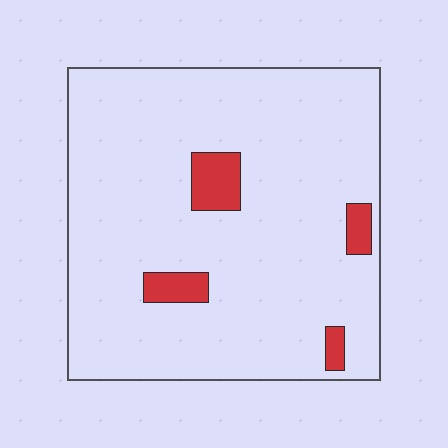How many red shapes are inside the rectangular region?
4.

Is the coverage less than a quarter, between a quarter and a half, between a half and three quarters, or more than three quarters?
Less than a quarter.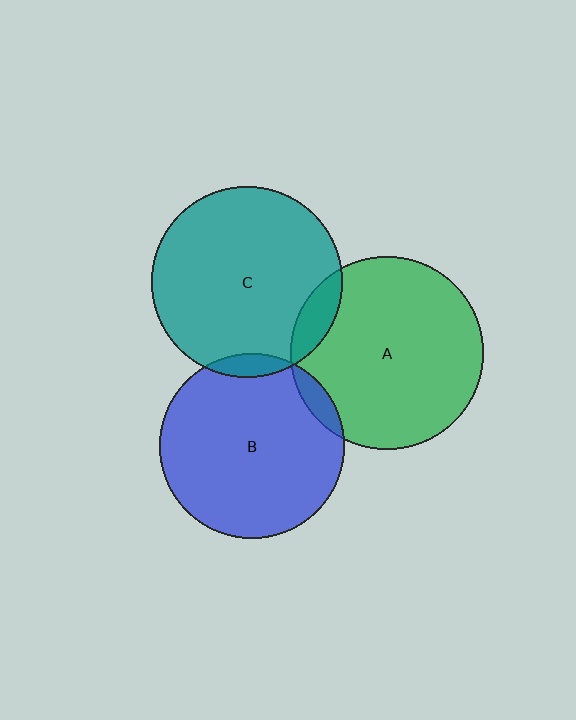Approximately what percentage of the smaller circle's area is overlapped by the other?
Approximately 10%.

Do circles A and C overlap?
Yes.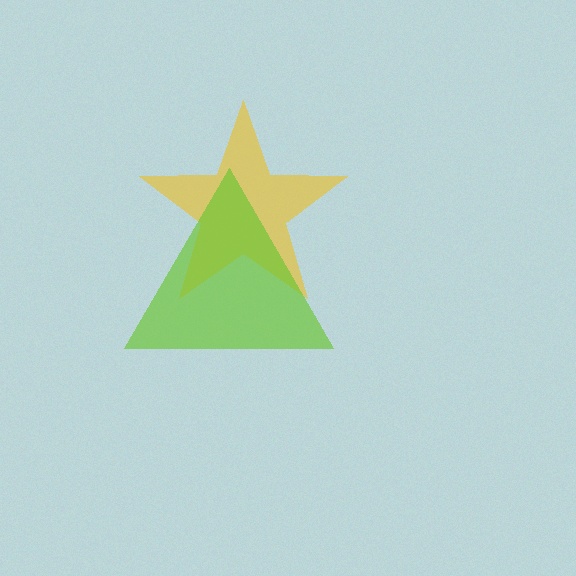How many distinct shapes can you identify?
There are 2 distinct shapes: a yellow star, a lime triangle.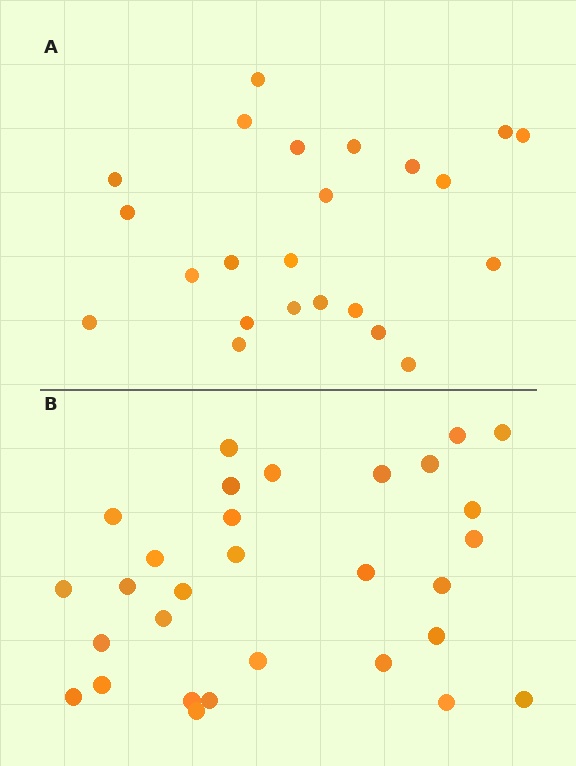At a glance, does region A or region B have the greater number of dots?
Region B (the bottom region) has more dots.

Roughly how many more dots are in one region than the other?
Region B has roughly 8 or so more dots than region A.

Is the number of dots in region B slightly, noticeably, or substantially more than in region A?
Region B has noticeably more, but not dramatically so. The ratio is roughly 1.3 to 1.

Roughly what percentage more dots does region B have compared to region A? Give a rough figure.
About 30% more.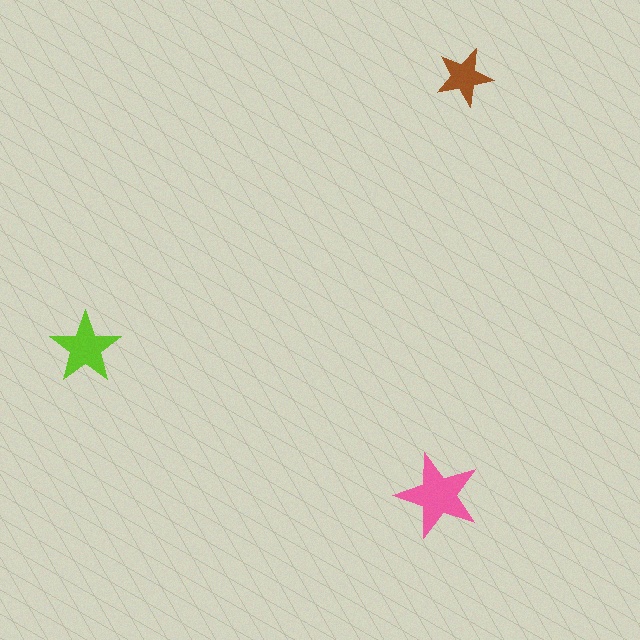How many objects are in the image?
There are 3 objects in the image.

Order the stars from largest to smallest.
the pink one, the lime one, the brown one.